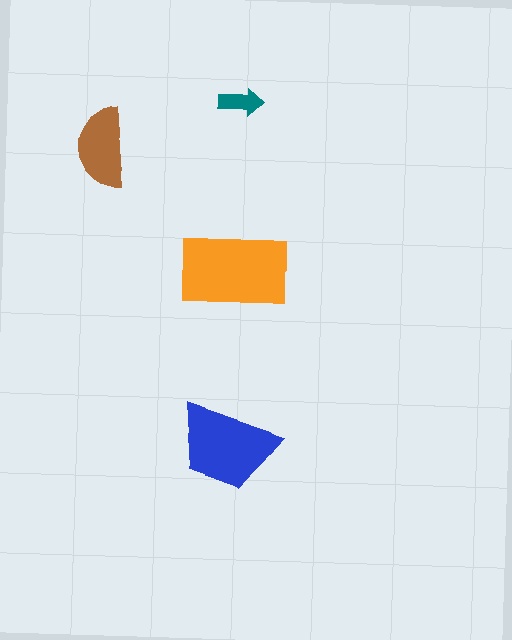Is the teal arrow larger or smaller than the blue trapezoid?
Smaller.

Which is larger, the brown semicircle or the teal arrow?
The brown semicircle.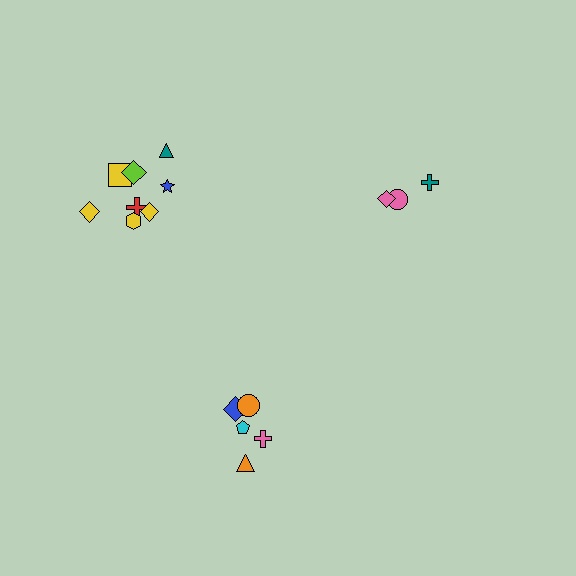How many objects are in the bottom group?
There are 5 objects.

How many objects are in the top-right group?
There are 3 objects.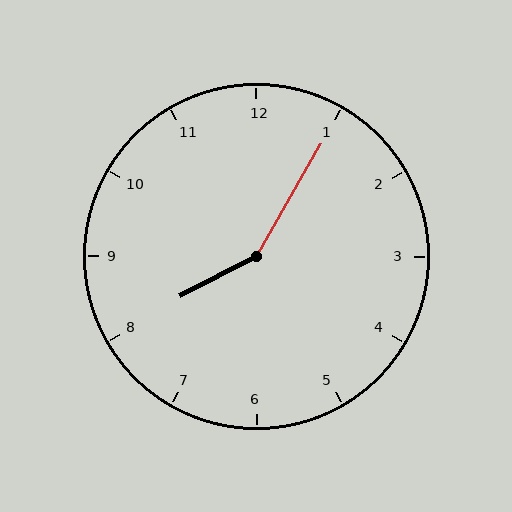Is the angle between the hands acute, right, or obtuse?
It is obtuse.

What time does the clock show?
8:05.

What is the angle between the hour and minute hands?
Approximately 148 degrees.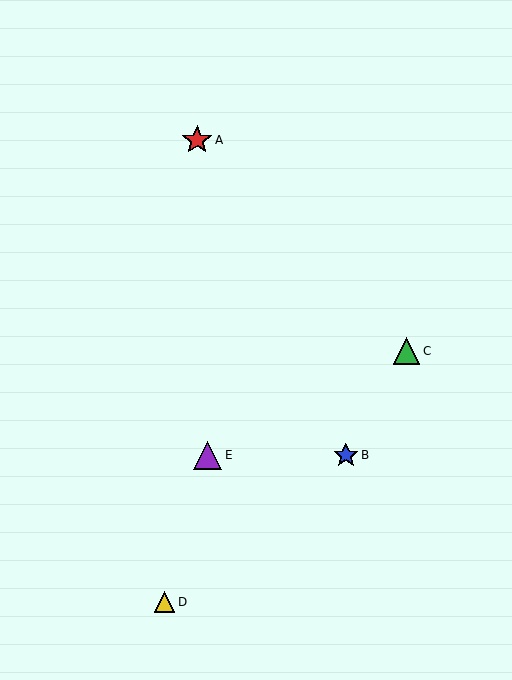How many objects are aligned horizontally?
2 objects (B, E) are aligned horizontally.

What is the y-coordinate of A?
Object A is at y≈140.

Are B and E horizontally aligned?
Yes, both are at y≈455.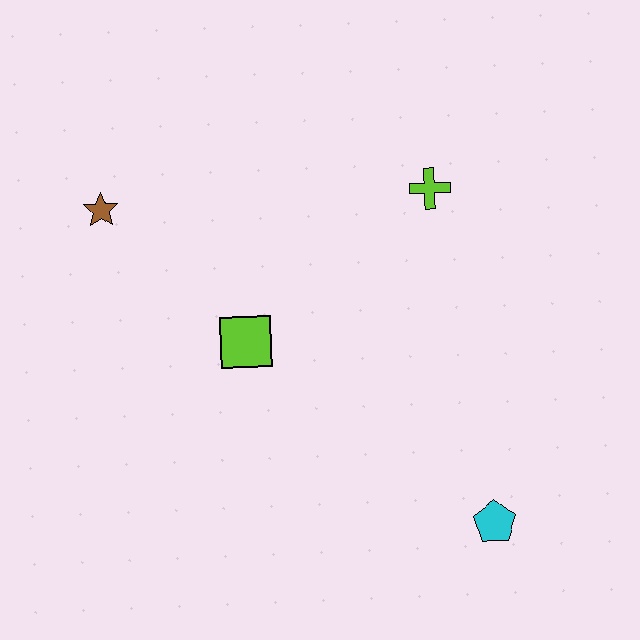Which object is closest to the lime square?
The brown star is closest to the lime square.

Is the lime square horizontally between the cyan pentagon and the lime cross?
No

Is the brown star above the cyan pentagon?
Yes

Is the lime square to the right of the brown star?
Yes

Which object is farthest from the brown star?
The cyan pentagon is farthest from the brown star.